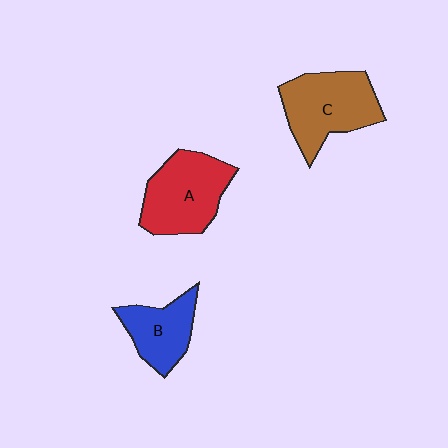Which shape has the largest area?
Shape C (brown).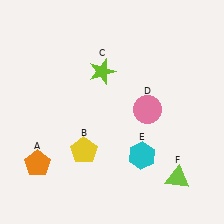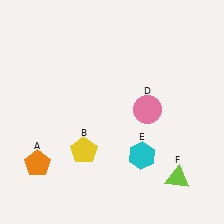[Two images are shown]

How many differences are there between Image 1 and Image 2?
There is 1 difference between the two images.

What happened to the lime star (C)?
The lime star (C) was removed in Image 2. It was in the top-left area of Image 1.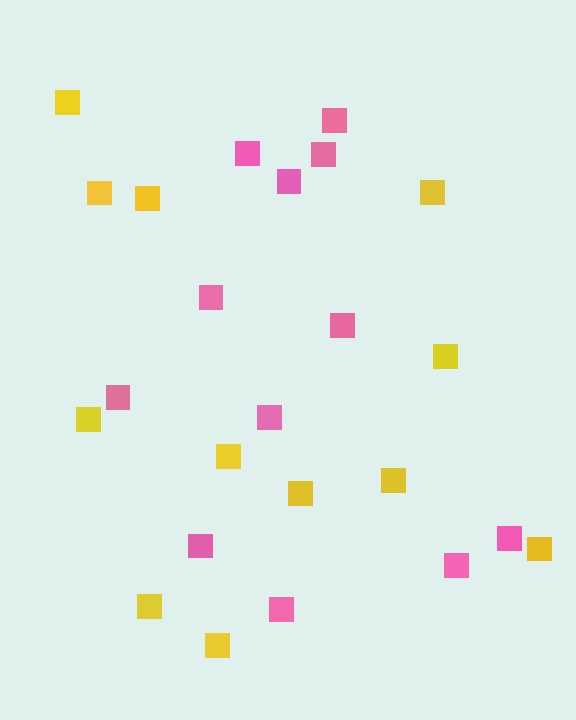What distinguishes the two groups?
There are 2 groups: one group of pink squares (12) and one group of yellow squares (12).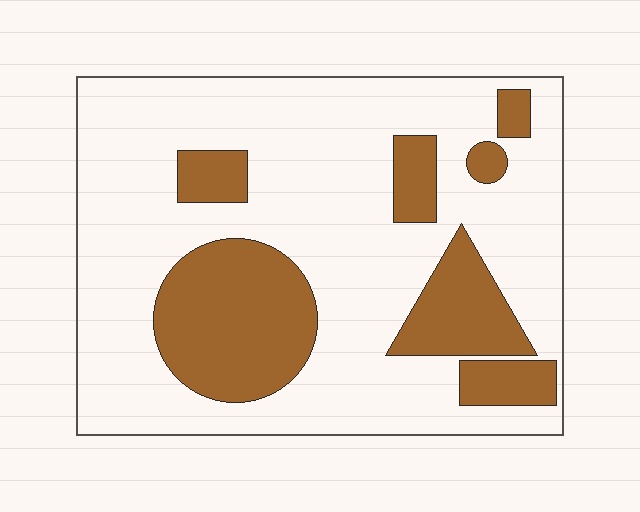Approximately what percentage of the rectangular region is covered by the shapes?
Approximately 25%.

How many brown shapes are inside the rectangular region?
7.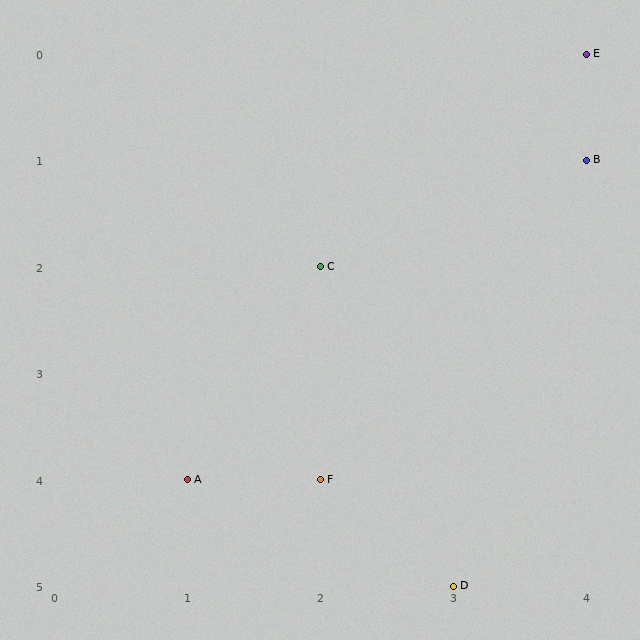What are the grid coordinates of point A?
Point A is at grid coordinates (1, 4).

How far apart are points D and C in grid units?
Points D and C are 1 column and 3 rows apart (about 3.2 grid units diagonally).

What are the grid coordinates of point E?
Point E is at grid coordinates (4, 0).